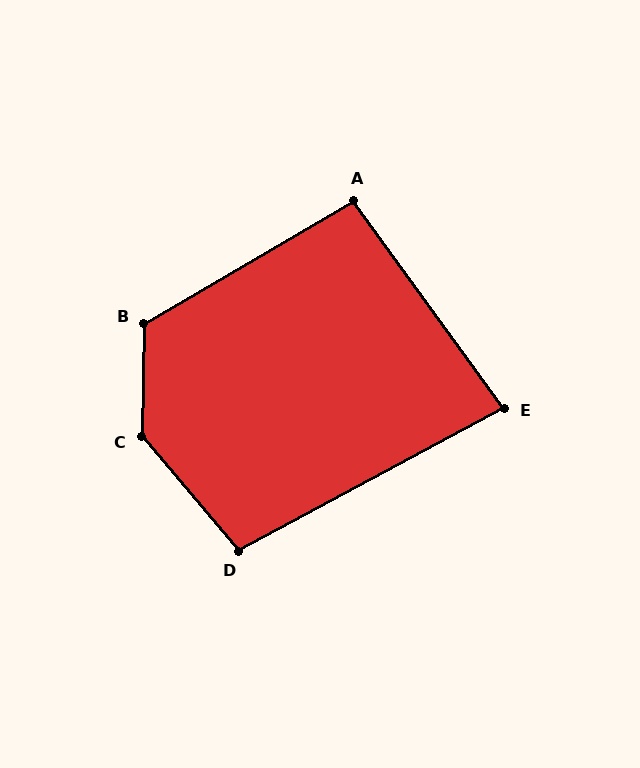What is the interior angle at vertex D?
Approximately 102 degrees (obtuse).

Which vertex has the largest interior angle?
C, at approximately 139 degrees.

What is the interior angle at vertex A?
Approximately 96 degrees (obtuse).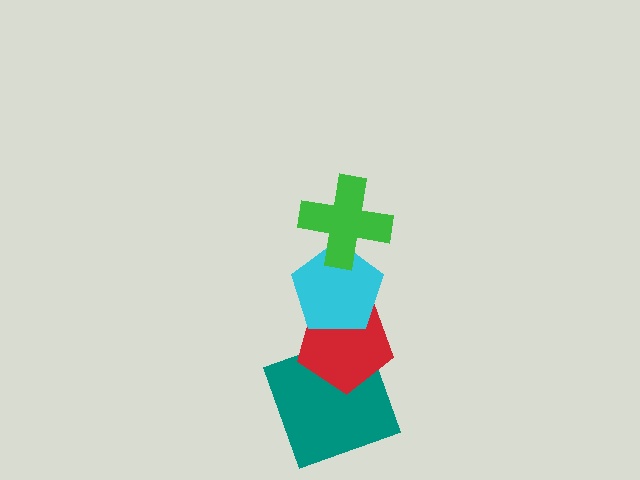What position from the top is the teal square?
The teal square is 4th from the top.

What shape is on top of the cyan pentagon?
The green cross is on top of the cyan pentagon.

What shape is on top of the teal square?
The red pentagon is on top of the teal square.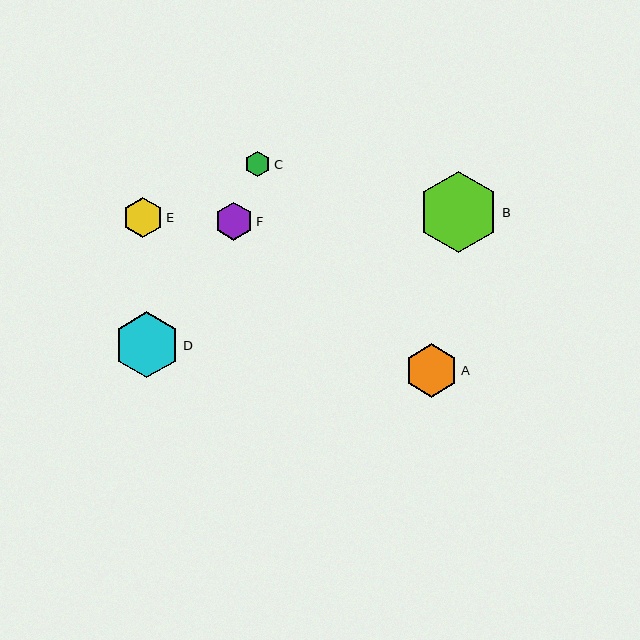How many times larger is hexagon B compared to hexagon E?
Hexagon B is approximately 2.0 times the size of hexagon E.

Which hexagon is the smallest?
Hexagon C is the smallest with a size of approximately 26 pixels.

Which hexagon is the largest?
Hexagon B is the largest with a size of approximately 81 pixels.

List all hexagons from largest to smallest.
From largest to smallest: B, D, A, E, F, C.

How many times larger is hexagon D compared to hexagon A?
Hexagon D is approximately 1.2 times the size of hexagon A.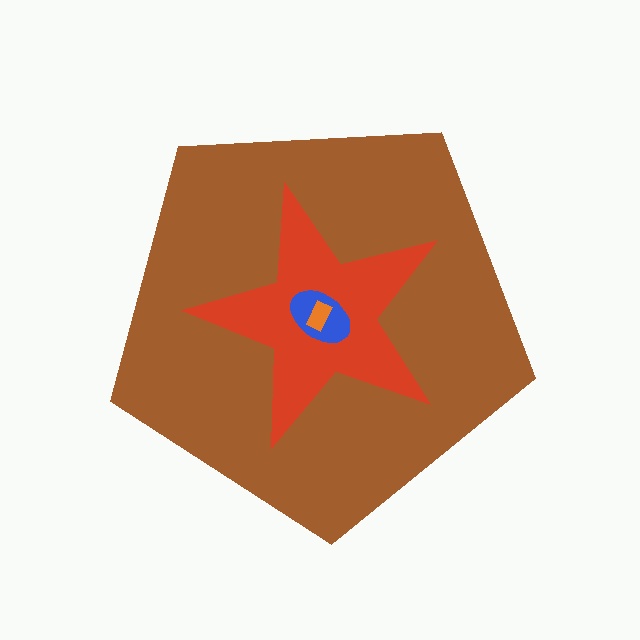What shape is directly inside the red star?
The blue ellipse.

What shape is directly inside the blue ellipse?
The orange rectangle.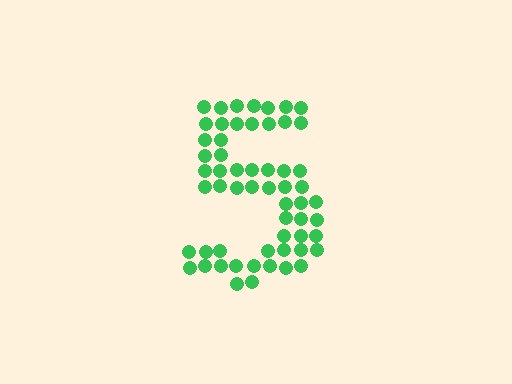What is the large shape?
The large shape is the digit 5.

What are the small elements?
The small elements are circles.